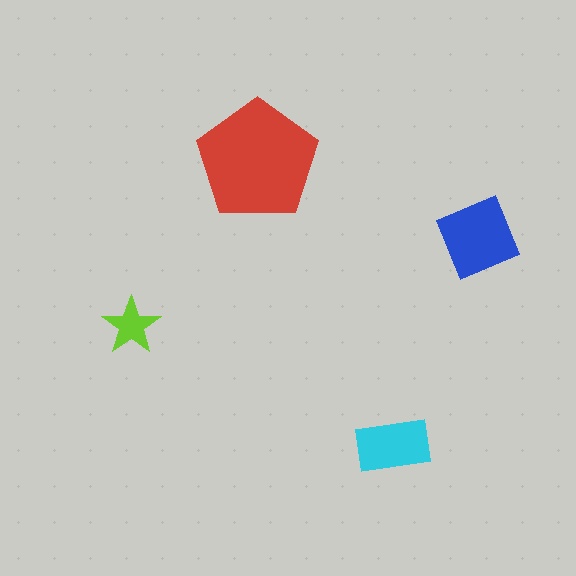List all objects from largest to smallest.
The red pentagon, the blue diamond, the cyan rectangle, the lime star.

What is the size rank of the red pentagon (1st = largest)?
1st.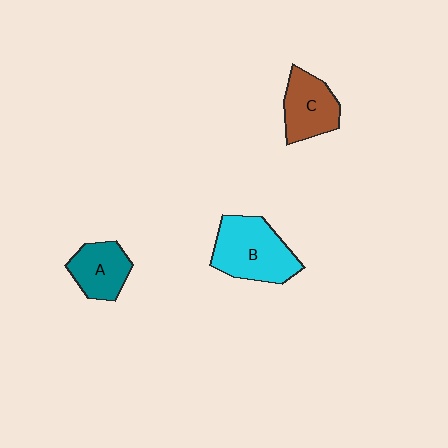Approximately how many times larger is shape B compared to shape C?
Approximately 1.4 times.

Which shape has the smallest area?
Shape A (teal).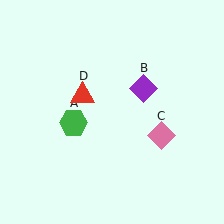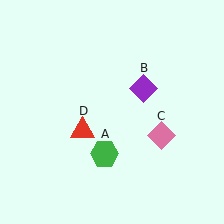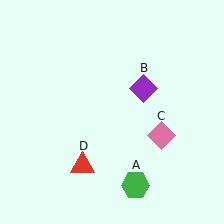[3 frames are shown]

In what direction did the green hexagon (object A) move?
The green hexagon (object A) moved down and to the right.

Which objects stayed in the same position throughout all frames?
Purple diamond (object B) and pink diamond (object C) remained stationary.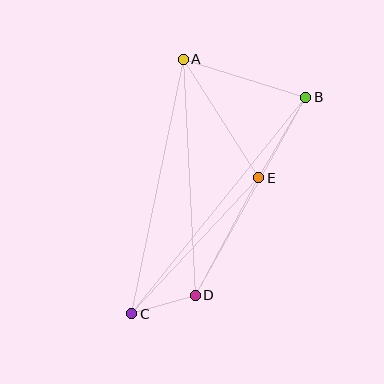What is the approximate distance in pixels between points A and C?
The distance between A and C is approximately 260 pixels.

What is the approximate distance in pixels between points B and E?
The distance between B and E is approximately 94 pixels.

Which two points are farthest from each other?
Points B and C are farthest from each other.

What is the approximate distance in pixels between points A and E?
The distance between A and E is approximately 141 pixels.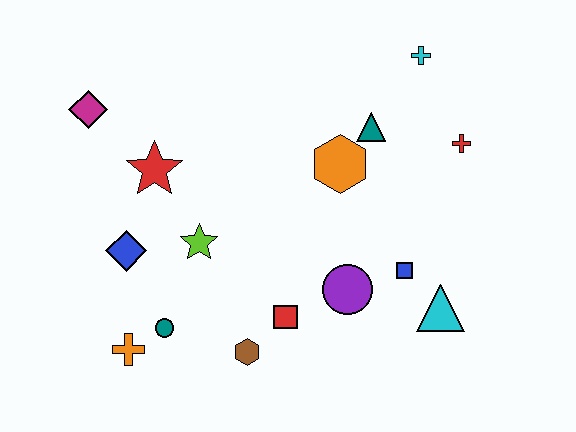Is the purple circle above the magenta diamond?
No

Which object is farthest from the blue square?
The magenta diamond is farthest from the blue square.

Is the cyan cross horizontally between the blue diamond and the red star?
No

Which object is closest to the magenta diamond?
The red star is closest to the magenta diamond.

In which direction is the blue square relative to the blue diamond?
The blue square is to the right of the blue diamond.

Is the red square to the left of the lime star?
No